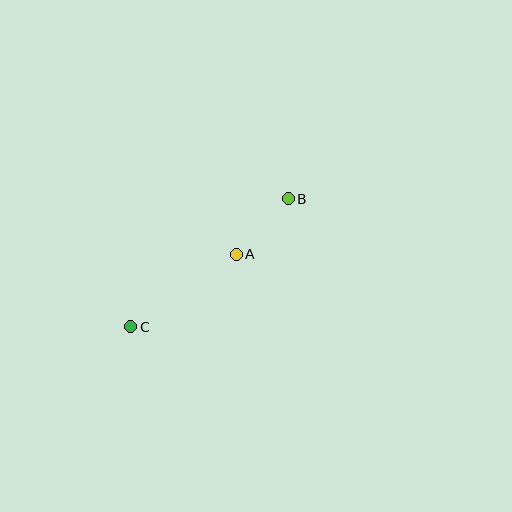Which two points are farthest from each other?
Points B and C are farthest from each other.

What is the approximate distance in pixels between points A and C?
The distance between A and C is approximately 128 pixels.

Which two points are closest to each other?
Points A and B are closest to each other.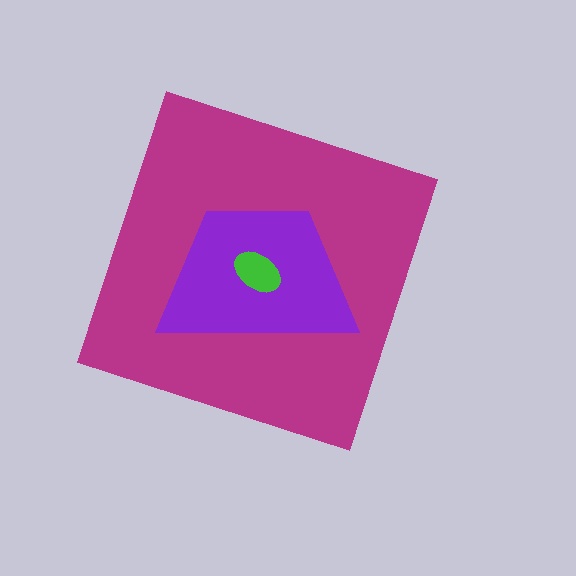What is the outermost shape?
The magenta diamond.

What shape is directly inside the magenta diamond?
The purple trapezoid.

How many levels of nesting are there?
3.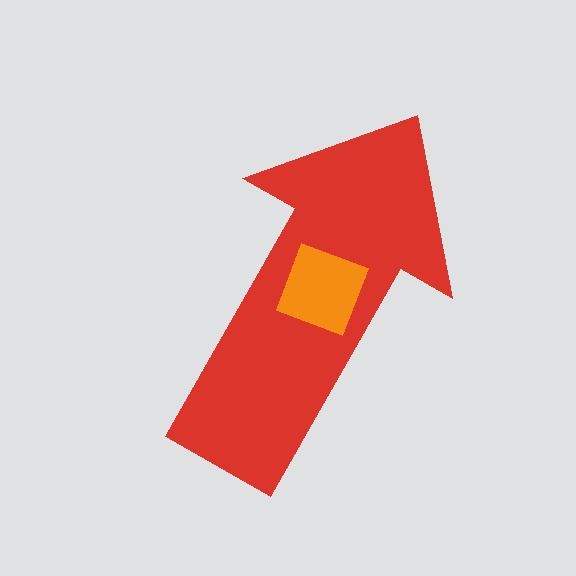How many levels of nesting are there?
2.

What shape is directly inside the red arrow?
The orange diamond.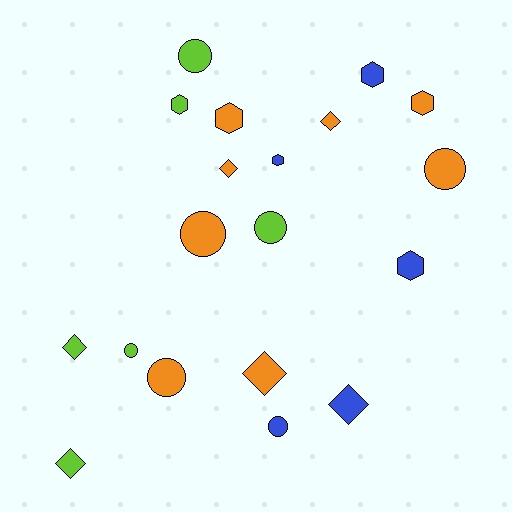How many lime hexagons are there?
There is 1 lime hexagon.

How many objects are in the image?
There are 19 objects.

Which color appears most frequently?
Orange, with 8 objects.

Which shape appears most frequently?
Circle, with 7 objects.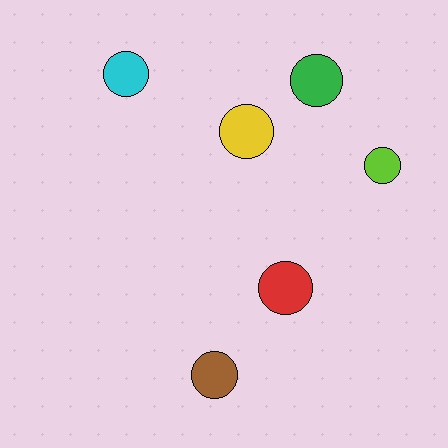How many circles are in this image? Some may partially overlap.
There are 6 circles.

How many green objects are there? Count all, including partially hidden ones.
There is 1 green object.